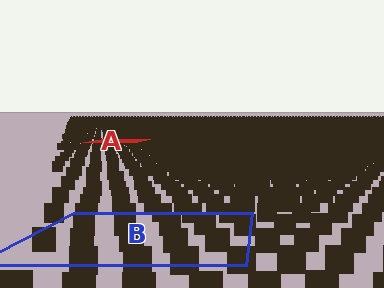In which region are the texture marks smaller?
The texture marks are smaller in region A, because it is farther away.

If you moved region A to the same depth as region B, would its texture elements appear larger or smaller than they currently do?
They would appear larger. At a closer depth, the same texture elements are projected at a bigger on-screen size.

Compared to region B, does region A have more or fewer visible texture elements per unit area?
Region A has more texture elements per unit area — they are packed more densely because it is farther away.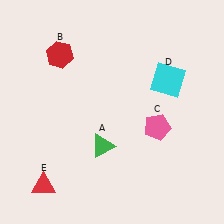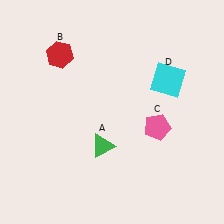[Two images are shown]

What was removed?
The red triangle (E) was removed in Image 2.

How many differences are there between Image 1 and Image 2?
There is 1 difference between the two images.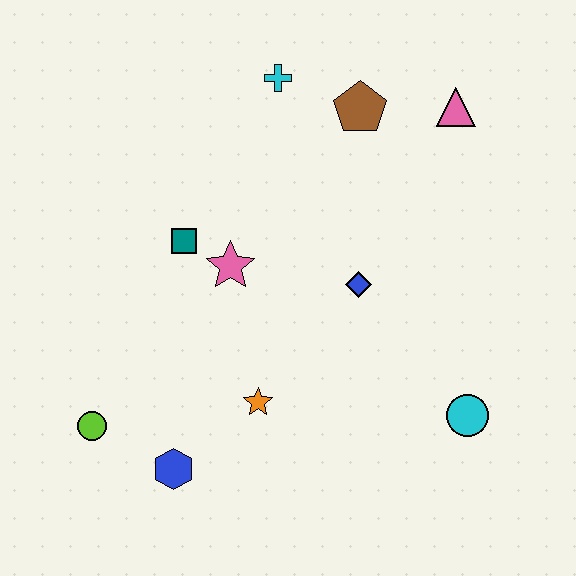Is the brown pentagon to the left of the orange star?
No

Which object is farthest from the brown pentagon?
The lime circle is farthest from the brown pentagon.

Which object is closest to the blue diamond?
The pink star is closest to the blue diamond.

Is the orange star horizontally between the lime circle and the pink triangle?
Yes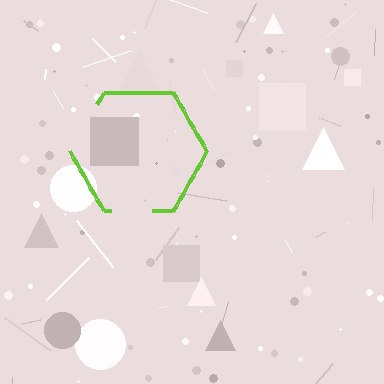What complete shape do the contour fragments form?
The contour fragments form a hexagon.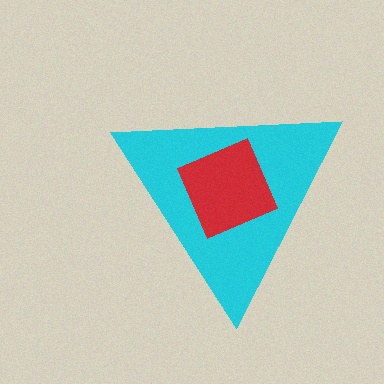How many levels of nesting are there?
2.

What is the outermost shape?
The cyan triangle.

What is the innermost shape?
The red diamond.